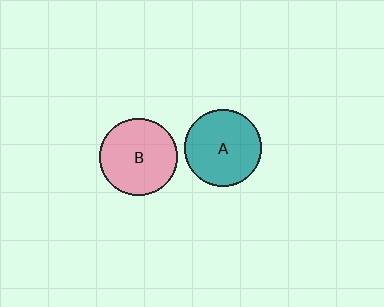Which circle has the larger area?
Circle B (pink).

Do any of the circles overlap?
No, none of the circles overlap.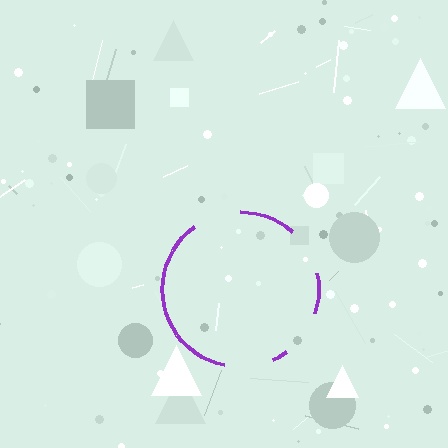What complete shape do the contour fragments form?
The contour fragments form a circle.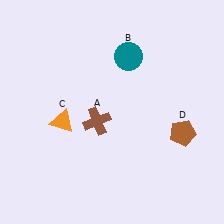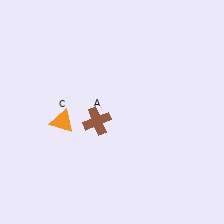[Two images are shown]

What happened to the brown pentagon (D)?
The brown pentagon (D) was removed in Image 2. It was in the bottom-right area of Image 1.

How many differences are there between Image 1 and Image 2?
There are 2 differences between the two images.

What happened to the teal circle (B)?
The teal circle (B) was removed in Image 2. It was in the top-right area of Image 1.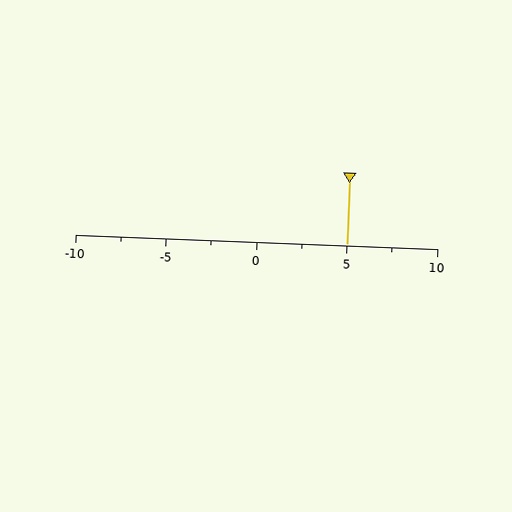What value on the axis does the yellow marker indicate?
The marker indicates approximately 5.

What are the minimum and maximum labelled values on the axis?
The axis runs from -10 to 10.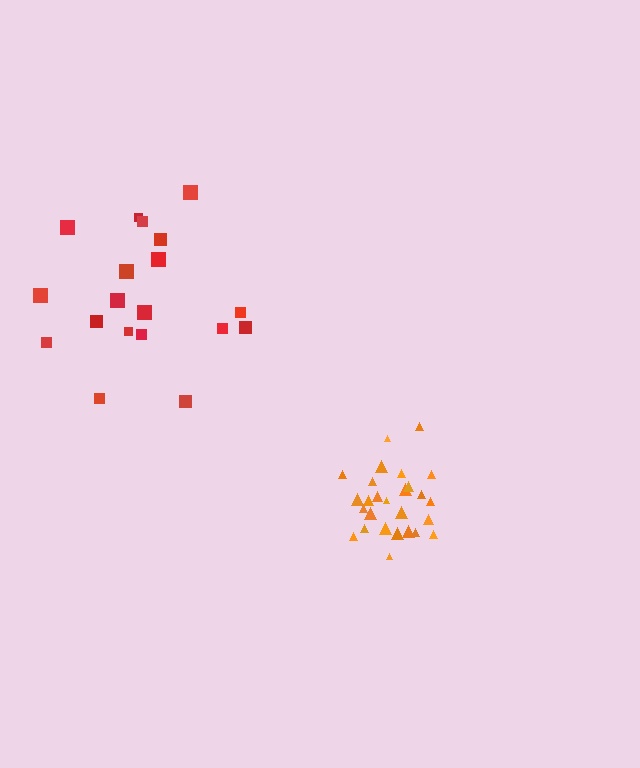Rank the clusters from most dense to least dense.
orange, red.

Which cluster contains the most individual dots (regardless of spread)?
Orange (27).